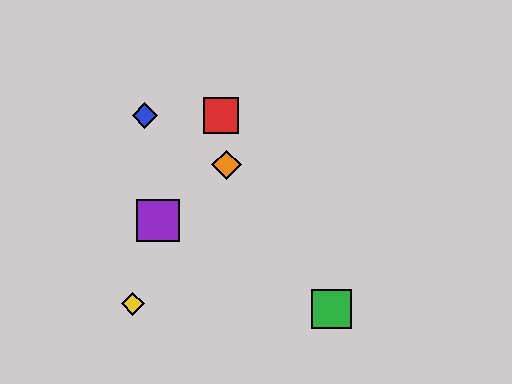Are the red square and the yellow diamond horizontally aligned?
No, the red square is at y≈116 and the yellow diamond is at y≈304.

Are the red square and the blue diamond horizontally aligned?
Yes, both are at y≈116.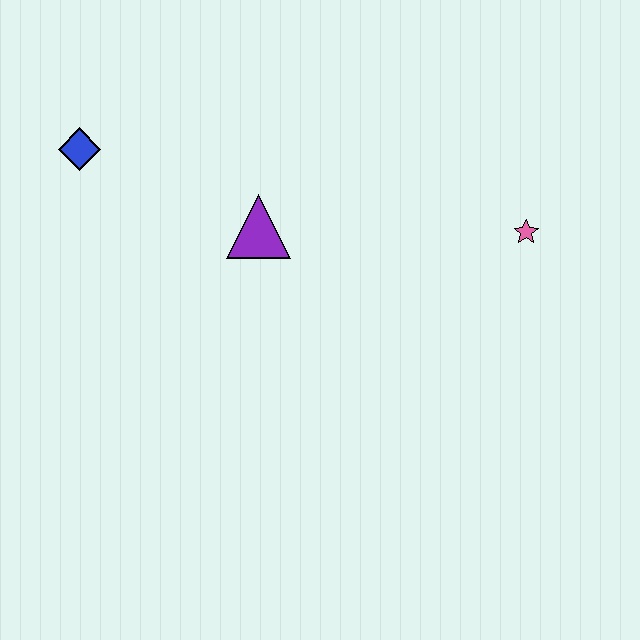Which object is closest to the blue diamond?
The purple triangle is closest to the blue diamond.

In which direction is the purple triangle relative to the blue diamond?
The purple triangle is to the right of the blue diamond.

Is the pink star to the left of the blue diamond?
No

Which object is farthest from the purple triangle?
The pink star is farthest from the purple triangle.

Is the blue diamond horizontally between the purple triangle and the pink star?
No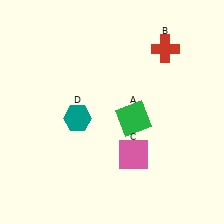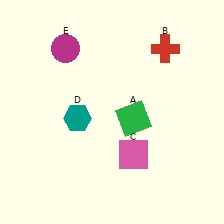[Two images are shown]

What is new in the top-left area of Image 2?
A magenta circle (E) was added in the top-left area of Image 2.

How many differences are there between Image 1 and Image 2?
There is 1 difference between the two images.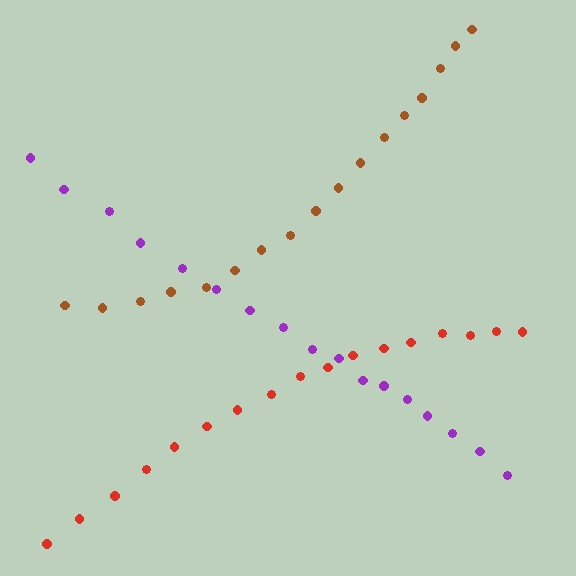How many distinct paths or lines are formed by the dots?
There are 3 distinct paths.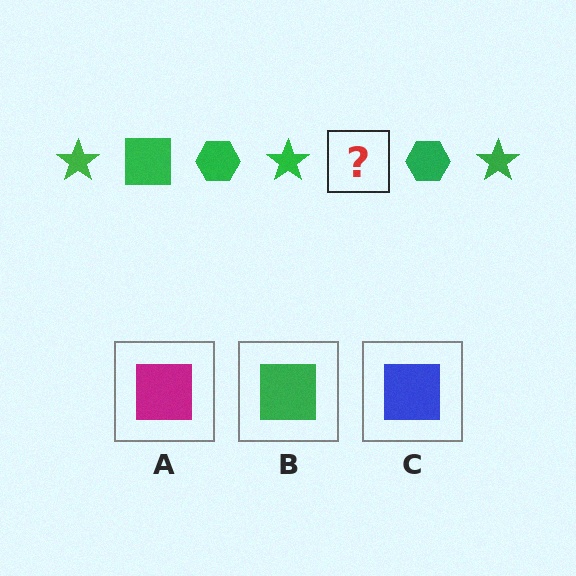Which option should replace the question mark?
Option B.